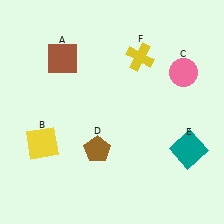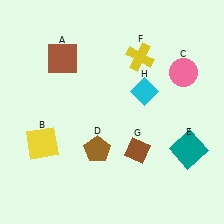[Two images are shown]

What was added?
A brown diamond (G), a cyan diamond (H) were added in Image 2.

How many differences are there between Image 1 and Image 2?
There are 2 differences between the two images.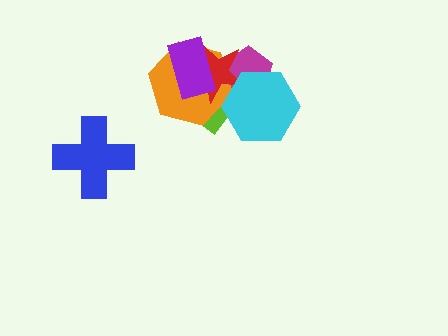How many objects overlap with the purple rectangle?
3 objects overlap with the purple rectangle.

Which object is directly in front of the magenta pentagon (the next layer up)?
The red star is directly in front of the magenta pentagon.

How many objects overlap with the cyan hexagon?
4 objects overlap with the cyan hexagon.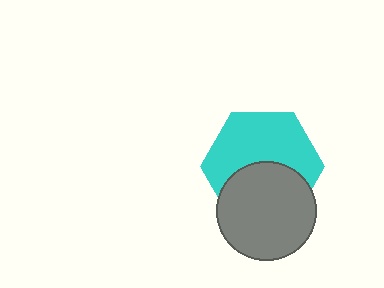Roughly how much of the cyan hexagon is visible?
About half of it is visible (roughly 57%).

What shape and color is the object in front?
The object in front is a gray circle.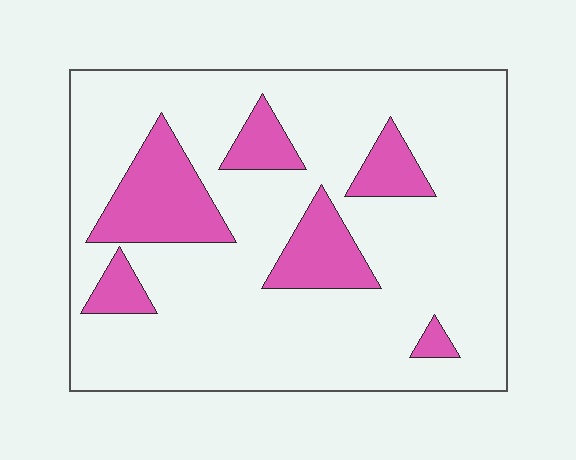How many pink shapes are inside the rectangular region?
6.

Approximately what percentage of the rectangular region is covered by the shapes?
Approximately 20%.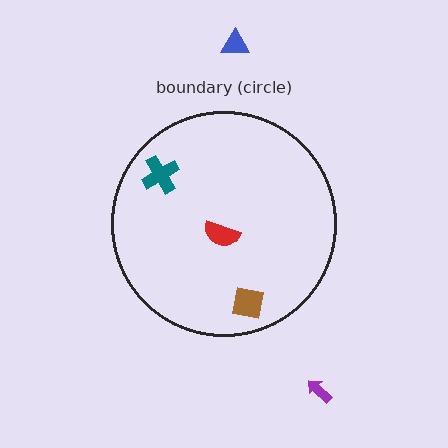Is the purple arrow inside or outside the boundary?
Outside.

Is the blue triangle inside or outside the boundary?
Outside.